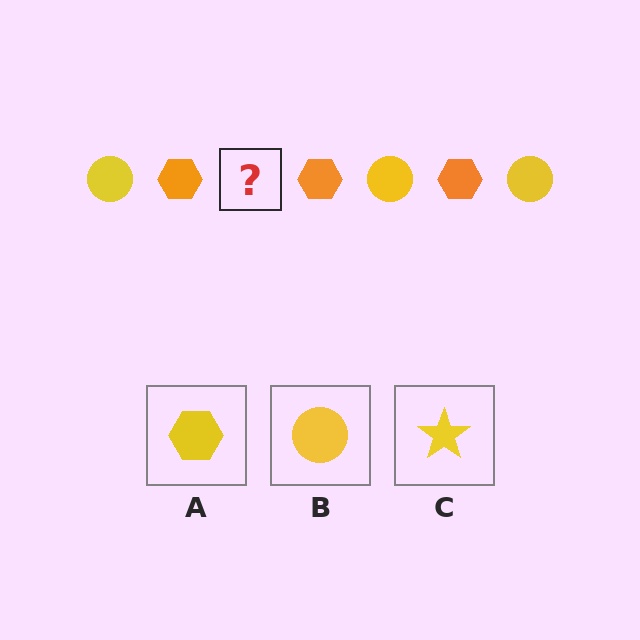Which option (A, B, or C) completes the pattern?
B.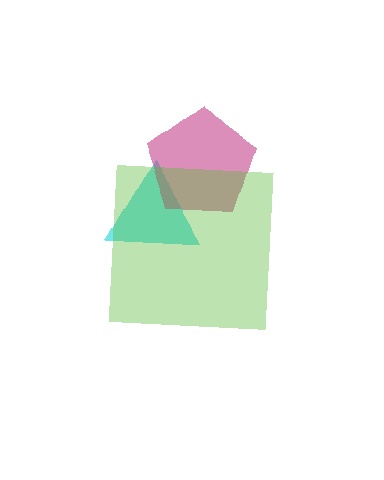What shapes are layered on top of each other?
The layered shapes are: a cyan triangle, a magenta pentagon, a lime square.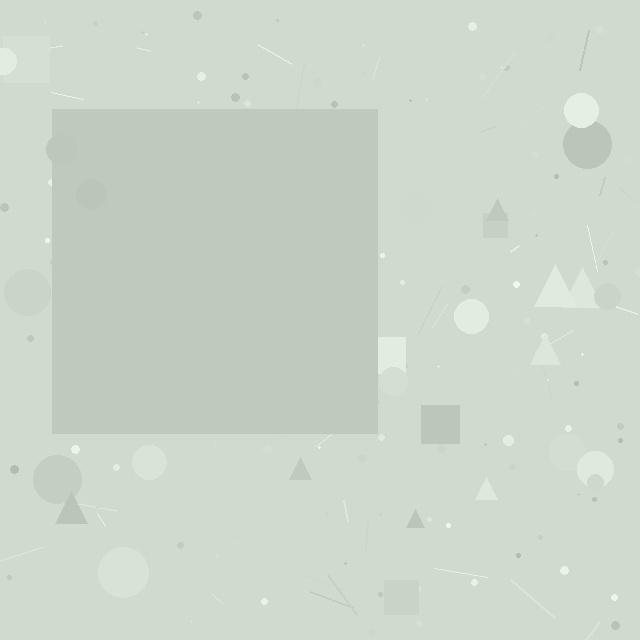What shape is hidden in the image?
A square is hidden in the image.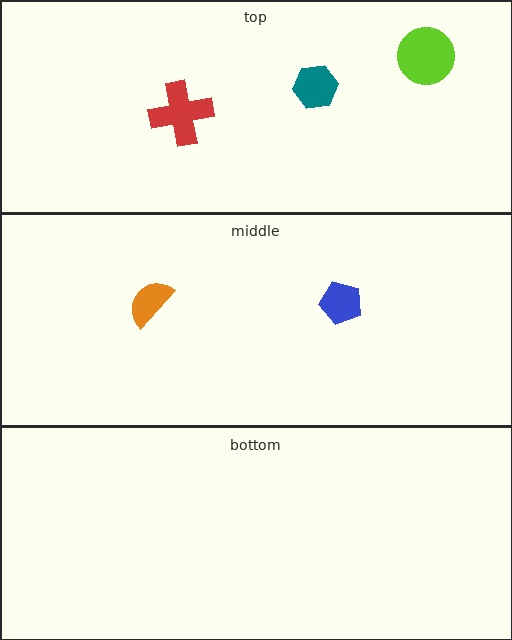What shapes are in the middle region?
The blue pentagon, the orange semicircle.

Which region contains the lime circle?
The top region.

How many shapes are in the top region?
3.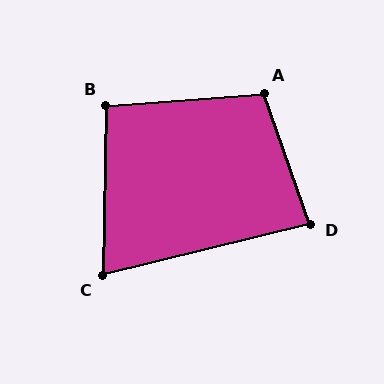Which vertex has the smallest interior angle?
C, at approximately 75 degrees.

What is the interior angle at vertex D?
Approximately 85 degrees (acute).